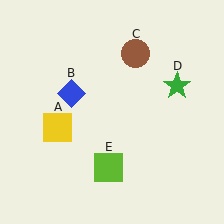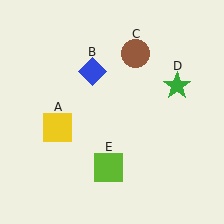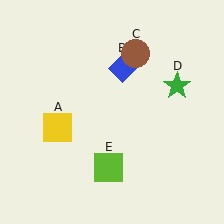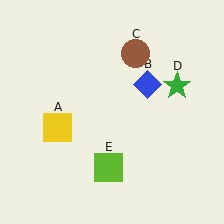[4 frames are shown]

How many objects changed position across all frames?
1 object changed position: blue diamond (object B).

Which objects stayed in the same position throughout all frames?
Yellow square (object A) and brown circle (object C) and green star (object D) and lime square (object E) remained stationary.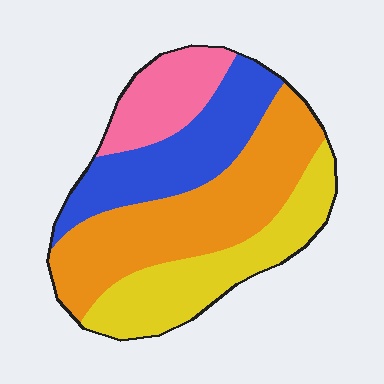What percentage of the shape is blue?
Blue covers about 25% of the shape.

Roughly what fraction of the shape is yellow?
Yellow covers 25% of the shape.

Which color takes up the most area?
Orange, at roughly 35%.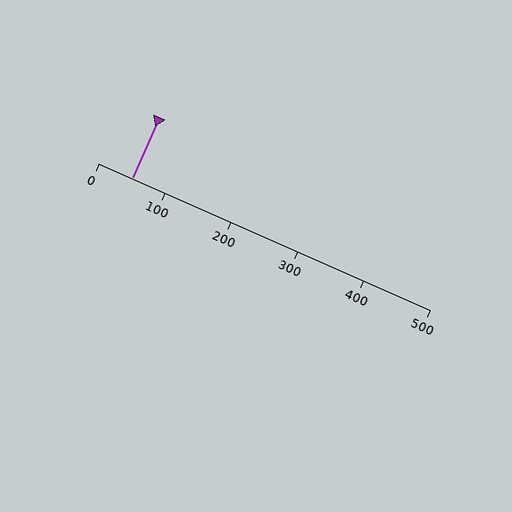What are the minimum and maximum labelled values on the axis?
The axis runs from 0 to 500.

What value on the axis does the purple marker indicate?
The marker indicates approximately 50.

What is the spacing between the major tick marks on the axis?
The major ticks are spaced 100 apart.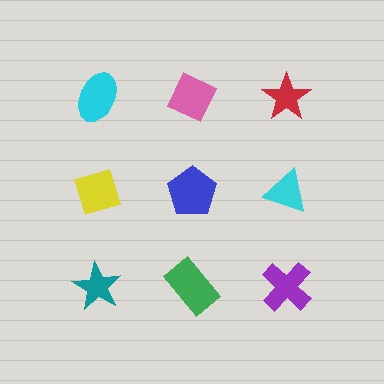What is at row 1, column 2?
A pink diamond.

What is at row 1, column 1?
A cyan ellipse.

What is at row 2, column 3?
A cyan triangle.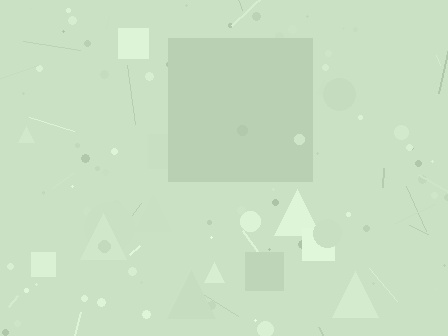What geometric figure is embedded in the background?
A square is embedded in the background.